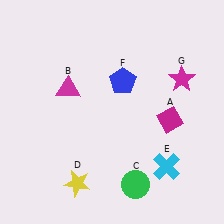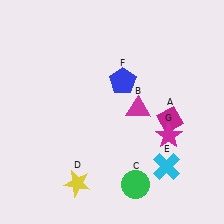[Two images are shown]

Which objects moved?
The objects that moved are: the magenta triangle (B), the magenta star (G).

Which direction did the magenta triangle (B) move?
The magenta triangle (B) moved right.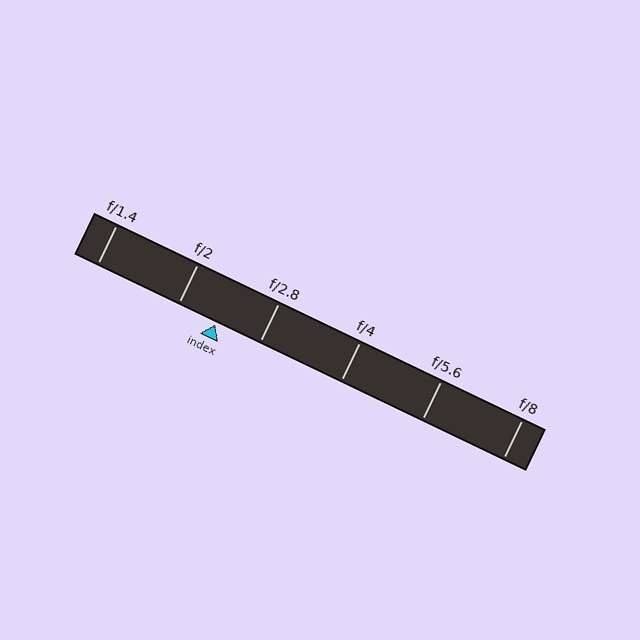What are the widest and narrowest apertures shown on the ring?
The widest aperture shown is f/1.4 and the narrowest is f/8.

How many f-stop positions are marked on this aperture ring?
There are 6 f-stop positions marked.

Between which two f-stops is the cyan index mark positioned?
The index mark is between f/2 and f/2.8.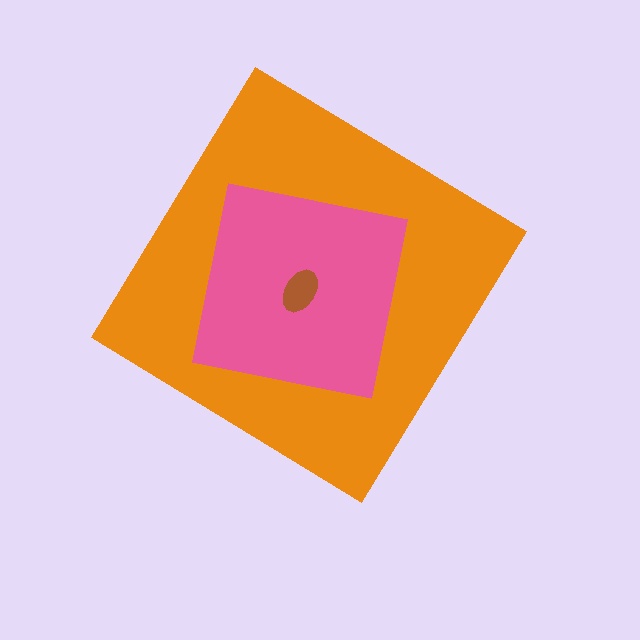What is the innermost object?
The brown ellipse.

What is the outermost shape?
The orange diamond.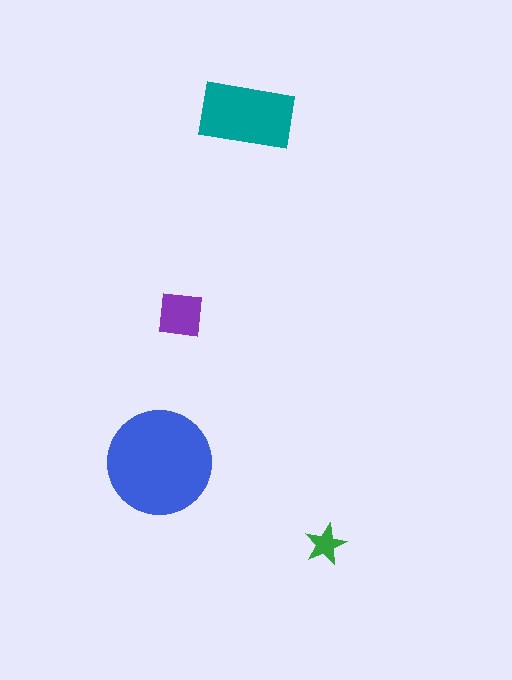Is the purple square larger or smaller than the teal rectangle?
Smaller.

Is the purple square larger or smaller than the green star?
Larger.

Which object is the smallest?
The green star.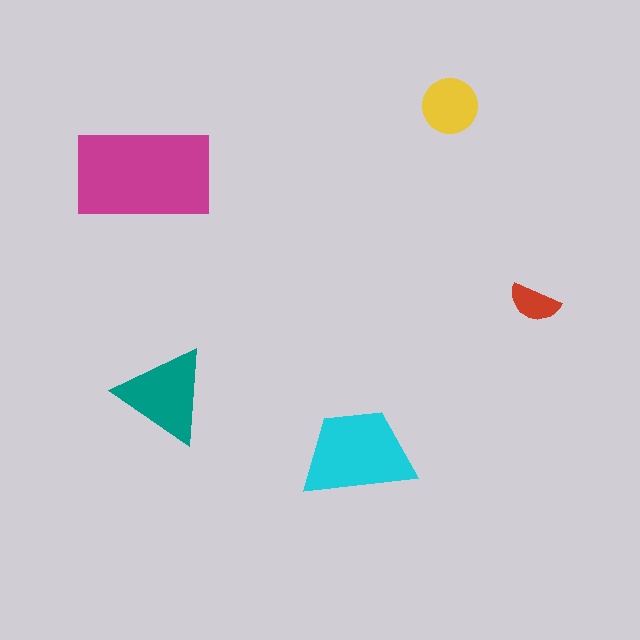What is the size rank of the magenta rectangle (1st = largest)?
1st.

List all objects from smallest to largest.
The red semicircle, the yellow circle, the teal triangle, the cyan trapezoid, the magenta rectangle.